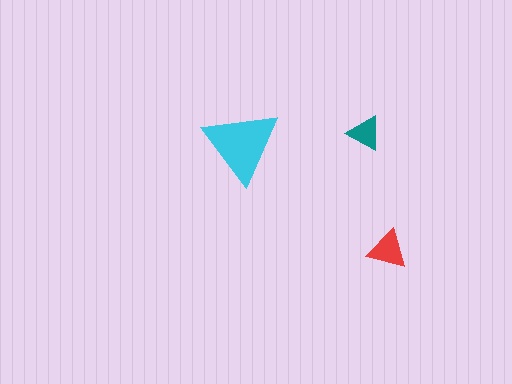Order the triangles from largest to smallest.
the cyan one, the red one, the teal one.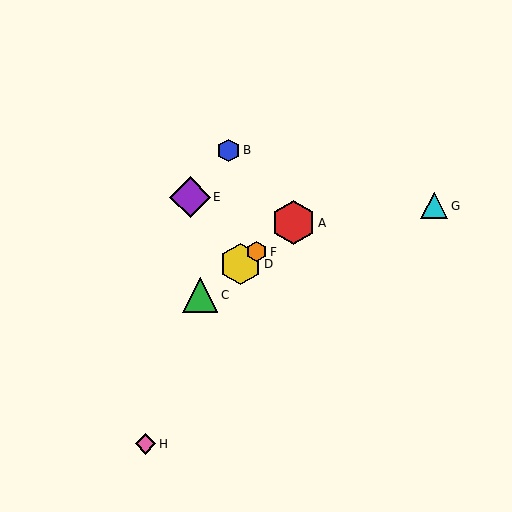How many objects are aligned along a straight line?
4 objects (A, C, D, F) are aligned along a straight line.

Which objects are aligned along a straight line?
Objects A, C, D, F are aligned along a straight line.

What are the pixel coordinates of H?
Object H is at (145, 444).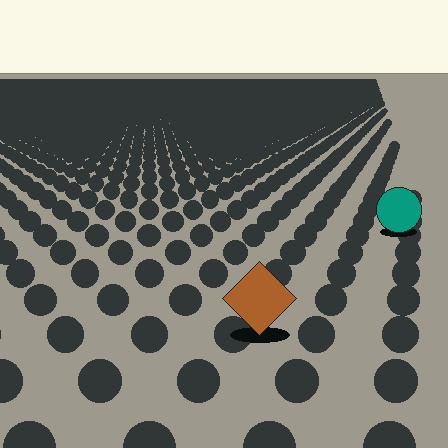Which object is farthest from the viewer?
The teal circle is farthest from the viewer. It appears smaller and the ground texture around it is denser.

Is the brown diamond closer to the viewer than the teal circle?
Yes. The brown diamond is closer — you can tell from the texture gradient: the ground texture is coarser near it.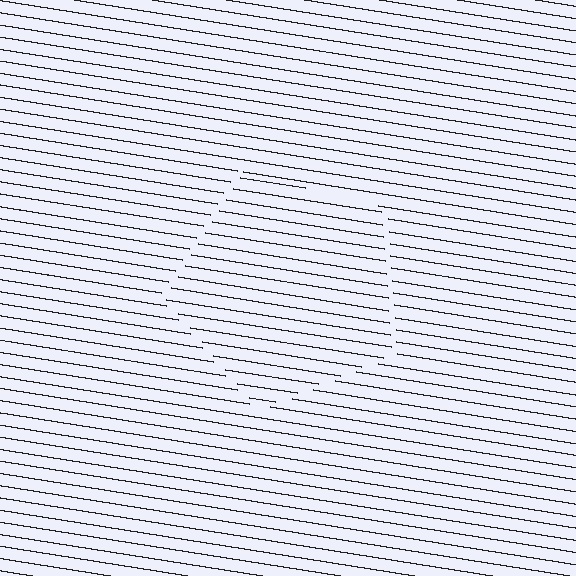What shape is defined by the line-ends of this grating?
An illusory pentagon. The interior of the shape contains the same grating, shifted by half a period — the contour is defined by the phase discontinuity where line-ends from the inner and outer gratings abut.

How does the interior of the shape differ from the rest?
The interior of the shape contains the same grating, shifted by half a period — the contour is defined by the phase discontinuity where line-ends from the inner and outer gratings abut.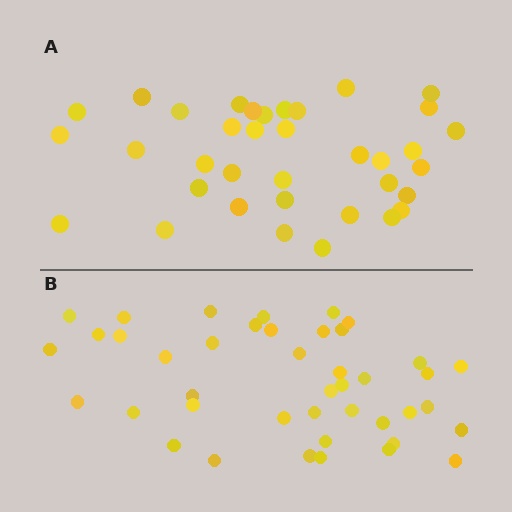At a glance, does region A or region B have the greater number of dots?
Region B (the bottom region) has more dots.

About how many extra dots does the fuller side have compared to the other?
Region B has about 6 more dots than region A.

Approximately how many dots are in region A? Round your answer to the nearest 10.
About 40 dots. (The exact count is 36, which rounds to 40.)